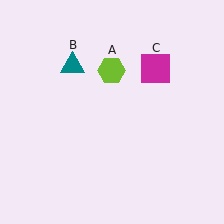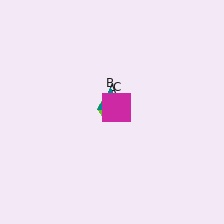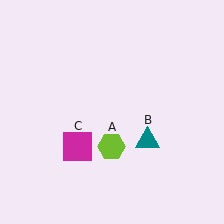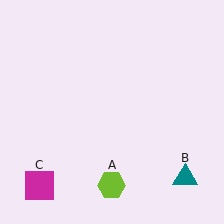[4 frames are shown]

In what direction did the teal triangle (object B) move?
The teal triangle (object B) moved down and to the right.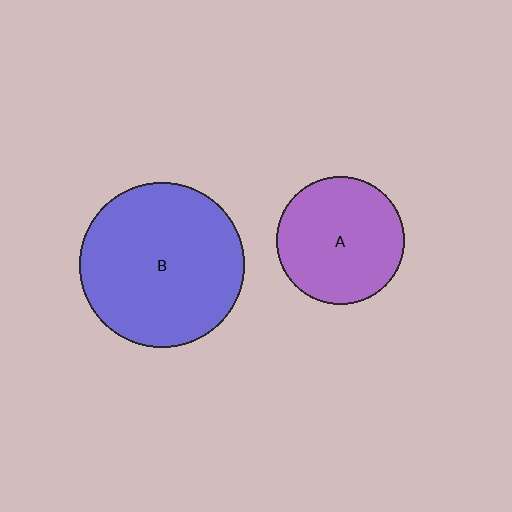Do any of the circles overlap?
No, none of the circles overlap.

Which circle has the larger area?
Circle B (blue).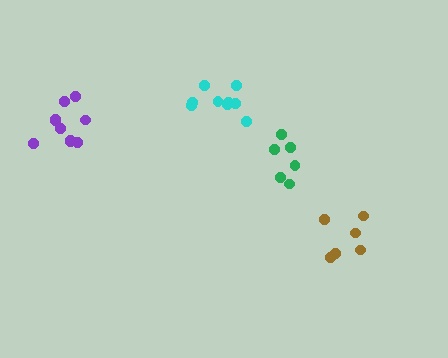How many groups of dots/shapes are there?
There are 4 groups.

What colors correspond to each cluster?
The clusters are colored: purple, green, cyan, brown.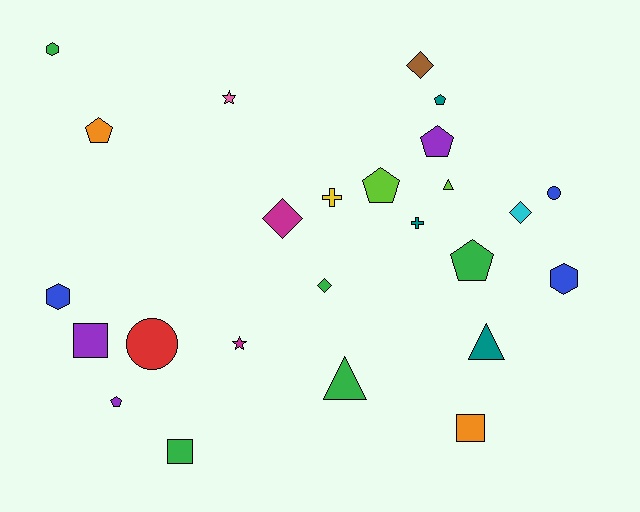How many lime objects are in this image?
There are 2 lime objects.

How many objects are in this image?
There are 25 objects.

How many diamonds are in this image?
There are 4 diamonds.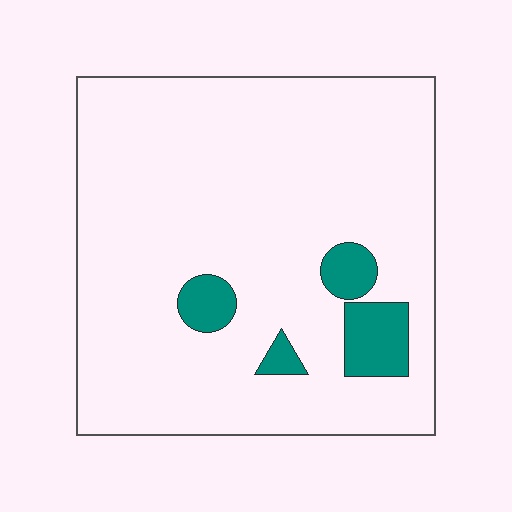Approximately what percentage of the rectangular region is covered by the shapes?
Approximately 10%.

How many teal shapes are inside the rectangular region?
4.